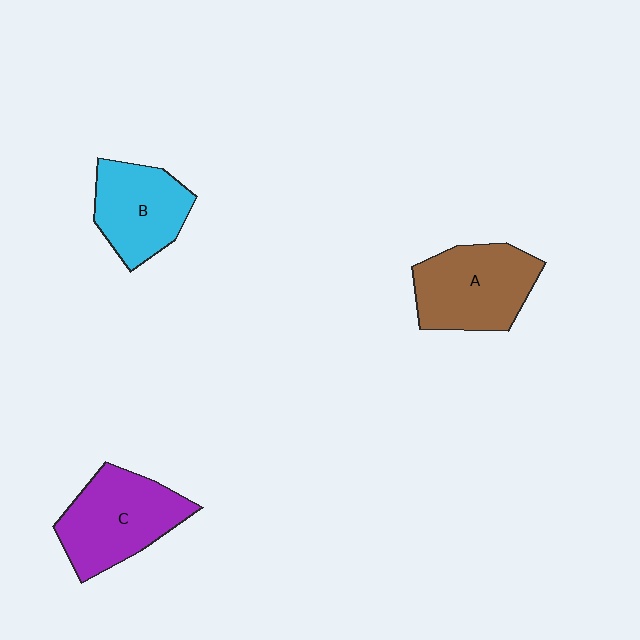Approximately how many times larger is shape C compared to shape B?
Approximately 1.2 times.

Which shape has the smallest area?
Shape B (cyan).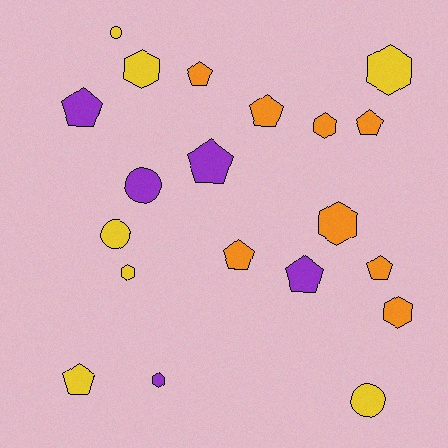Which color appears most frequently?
Orange, with 8 objects.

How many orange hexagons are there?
There are 3 orange hexagons.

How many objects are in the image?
There are 20 objects.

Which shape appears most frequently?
Pentagon, with 9 objects.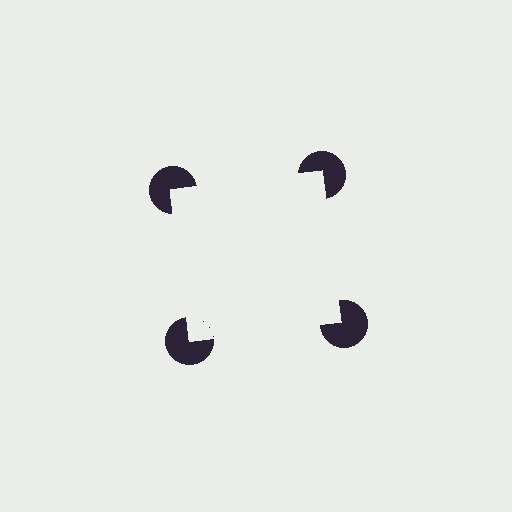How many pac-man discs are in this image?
There are 4 — one at each vertex of the illusory square.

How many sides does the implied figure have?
4 sides.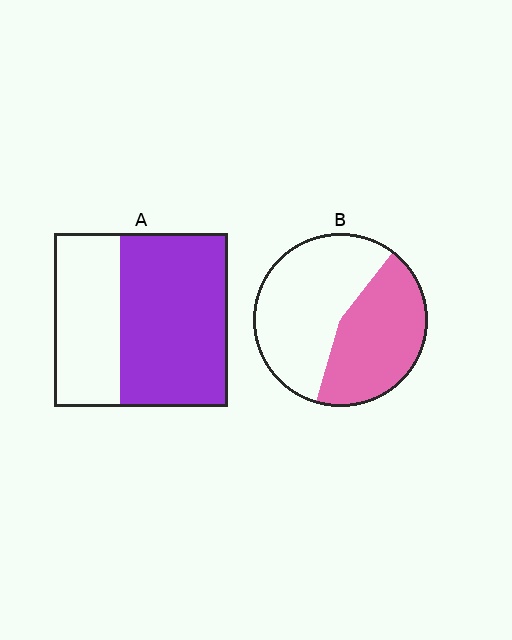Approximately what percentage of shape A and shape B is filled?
A is approximately 60% and B is approximately 45%.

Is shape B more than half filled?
No.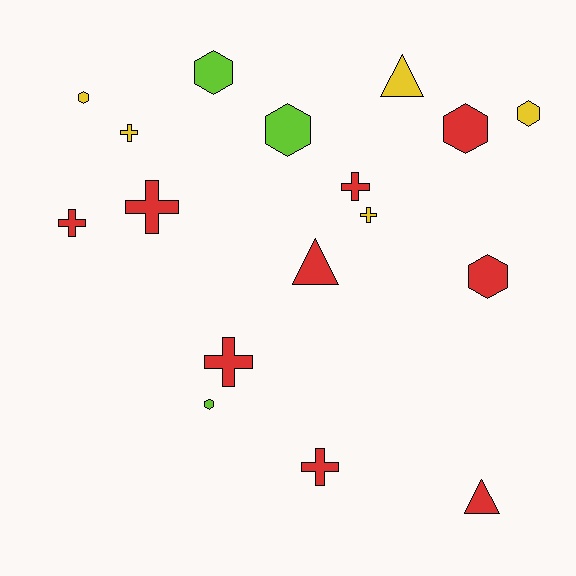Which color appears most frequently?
Red, with 9 objects.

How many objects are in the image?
There are 17 objects.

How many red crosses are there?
There are 5 red crosses.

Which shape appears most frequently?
Hexagon, with 7 objects.